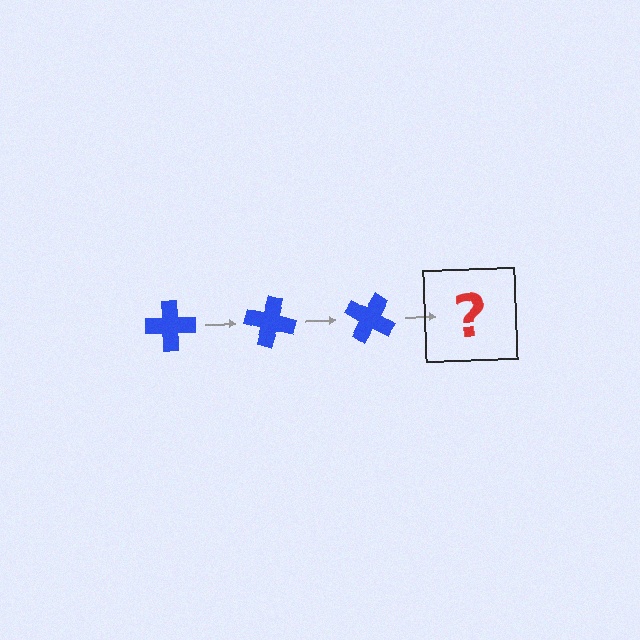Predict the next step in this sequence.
The next step is a blue cross rotated 45 degrees.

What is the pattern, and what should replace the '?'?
The pattern is that the cross rotates 15 degrees each step. The '?' should be a blue cross rotated 45 degrees.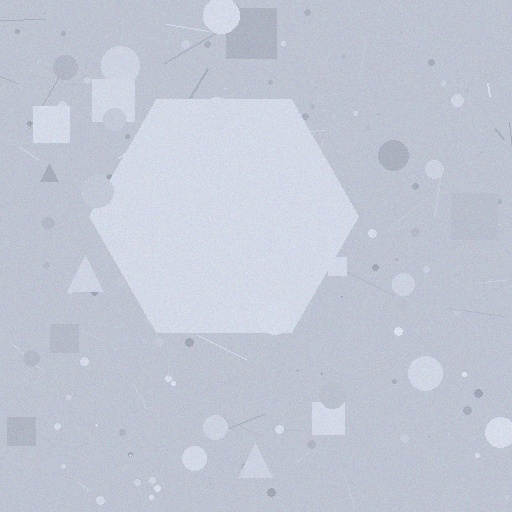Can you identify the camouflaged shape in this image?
The camouflaged shape is a hexagon.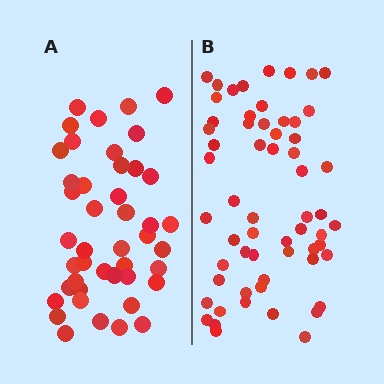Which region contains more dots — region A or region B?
Region B (the right region) has more dots.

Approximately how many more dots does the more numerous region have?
Region B has approximately 15 more dots than region A.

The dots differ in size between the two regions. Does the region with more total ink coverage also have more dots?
No. Region A has more total ink coverage because its dots are larger, but region B actually contains more individual dots. Total area can be misleading — the number of items is what matters here.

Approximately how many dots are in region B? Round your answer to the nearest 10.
About 60 dots.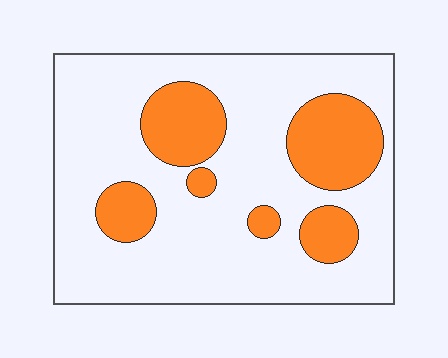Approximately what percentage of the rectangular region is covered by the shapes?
Approximately 25%.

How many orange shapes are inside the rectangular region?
6.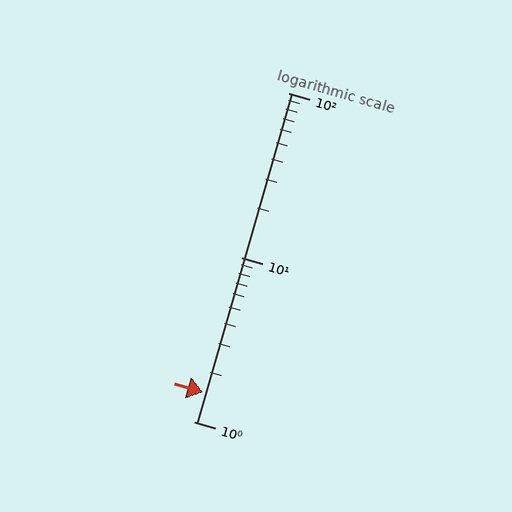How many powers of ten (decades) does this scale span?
The scale spans 2 decades, from 1 to 100.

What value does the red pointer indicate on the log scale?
The pointer indicates approximately 1.5.